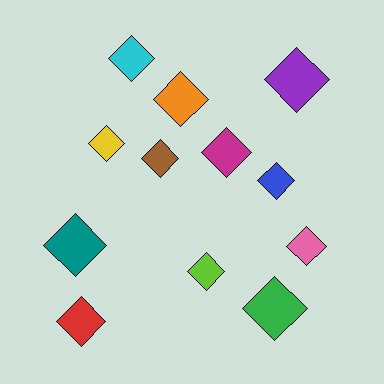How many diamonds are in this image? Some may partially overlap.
There are 12 diamonds.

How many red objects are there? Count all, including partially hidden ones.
There is 1 red object.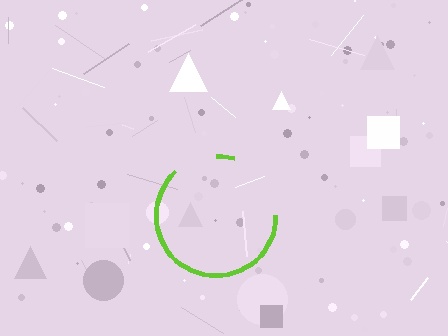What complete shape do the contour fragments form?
The contour fragments form a circle.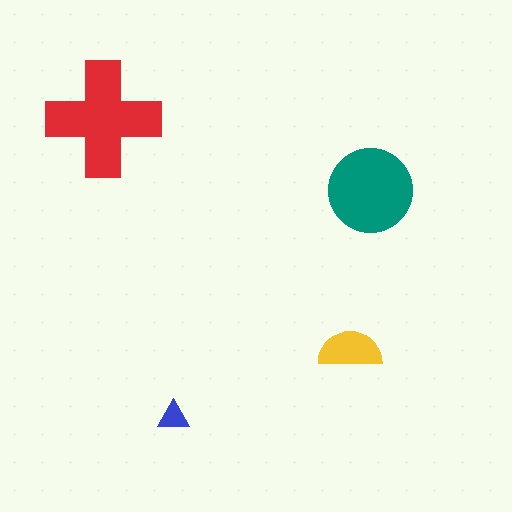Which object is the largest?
The red cross.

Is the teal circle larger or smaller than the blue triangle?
Larger.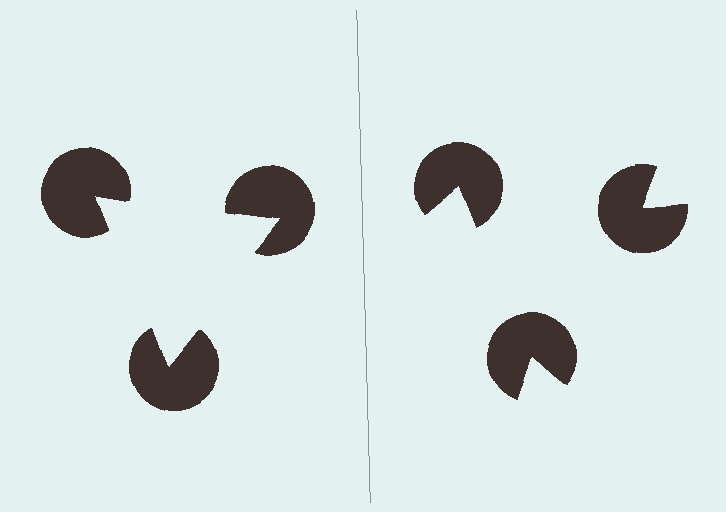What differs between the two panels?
The pac-man discs are positioned identically on both sides; only the wedge orientations differ. On the left they align to a triangle; on the right they are misaligned.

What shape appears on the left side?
An illusory triangle.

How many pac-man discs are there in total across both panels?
6 — 3 on each side.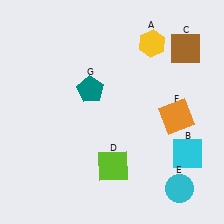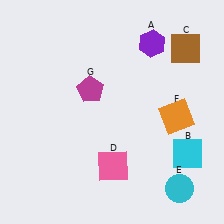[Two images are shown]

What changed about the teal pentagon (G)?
In Image 1, G is teal. In Image 2, it changed to magenta.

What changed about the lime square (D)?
In Image 1, D is lime. In Image 2, it changed to pink.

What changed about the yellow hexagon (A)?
In Image 1, A is yellow. In Image 2, it changed to purple.